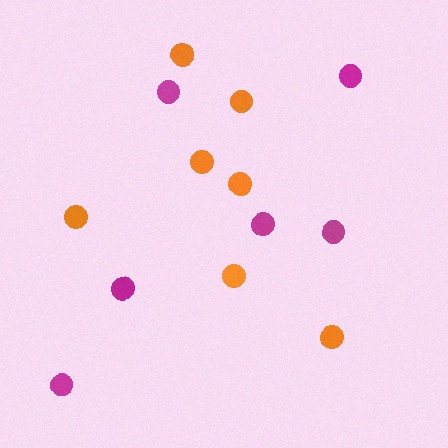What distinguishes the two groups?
There are 2 groups: one group of orange circles (7) and one group of magenta circles (6).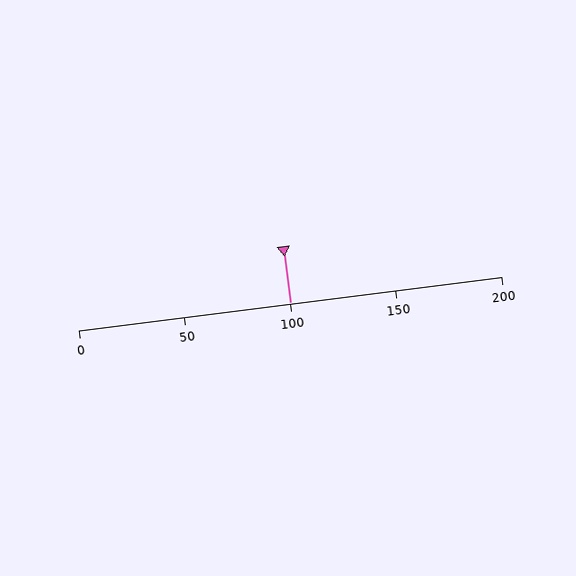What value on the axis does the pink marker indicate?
The marker indicates approximately 100.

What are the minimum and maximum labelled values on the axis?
The axis runs from 0 to 200.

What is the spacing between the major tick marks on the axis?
The major ticks are spaced 50 apart.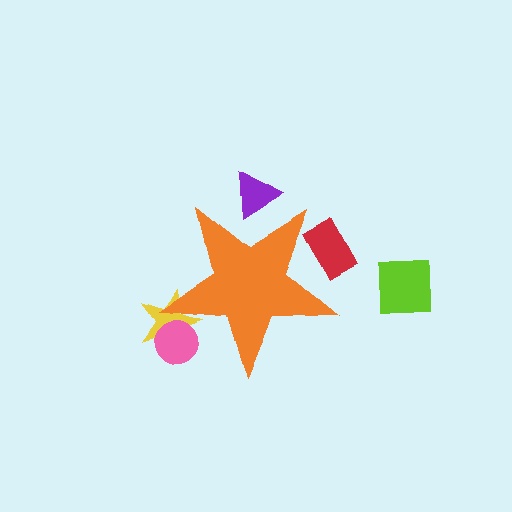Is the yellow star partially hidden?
Yes, the yellow star is partially hidden behind the orange star.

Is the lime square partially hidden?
No, the lime square is fully visible.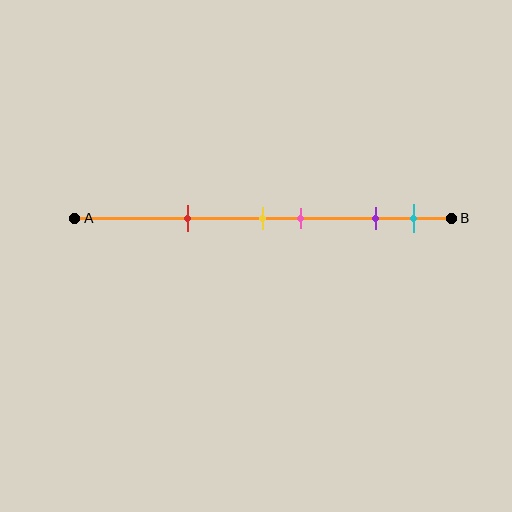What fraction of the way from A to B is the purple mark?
The purple mark is approximately 80% (0.8) of the way from A to B.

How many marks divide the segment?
There are 5 marks dividing the segment.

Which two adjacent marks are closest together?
The yellow and pink marks are the closest adjacent pair.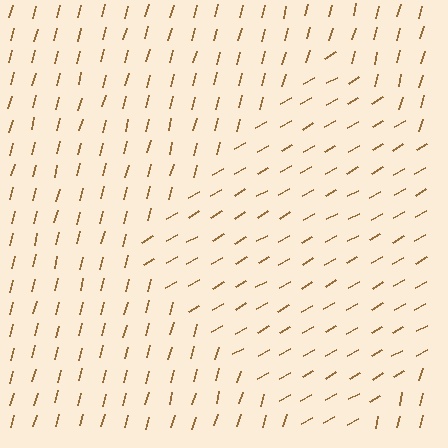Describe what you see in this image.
The image is filled with small brown line segments. A diamond region in the image has lines oriented differently from the surrounding lines, creating a visible texture boundary.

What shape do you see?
I see a diamond.